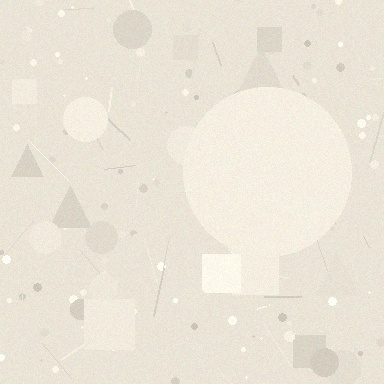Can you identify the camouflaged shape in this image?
The camouflaged shape is a circle.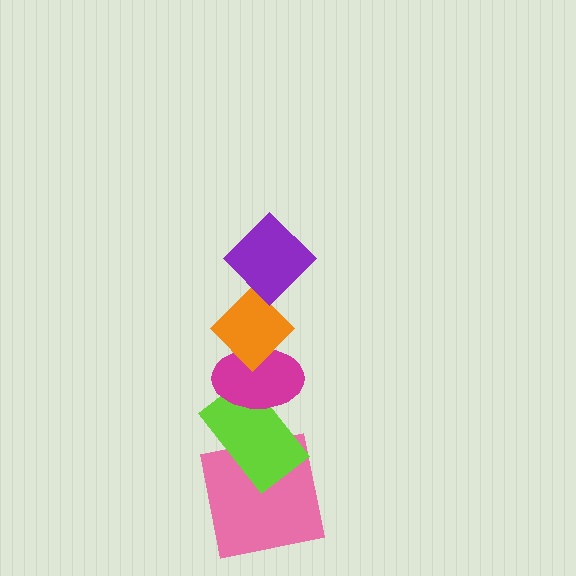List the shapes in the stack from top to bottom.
From top to bottom: the purple diamond, the orange diamond, the magenta ellipse, the lime rectangle, the pink square.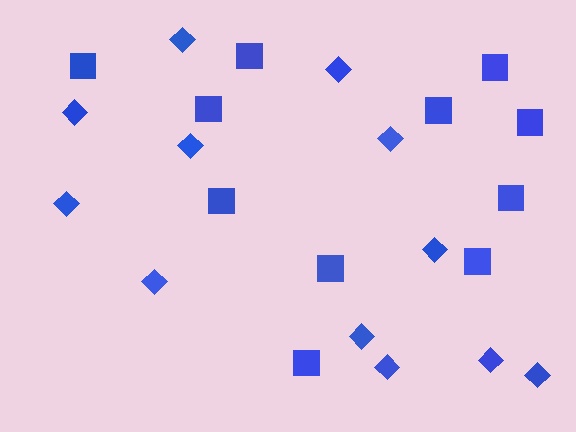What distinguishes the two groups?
There are 2 groups: one group of squares (11) and one group of diamonds (12).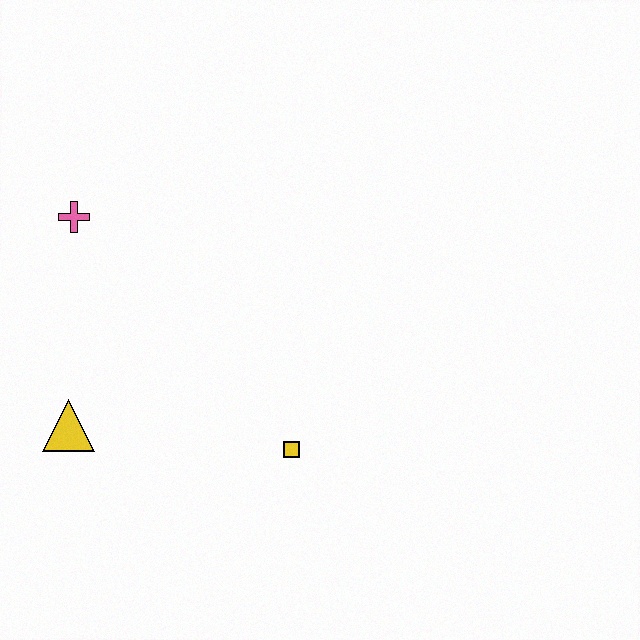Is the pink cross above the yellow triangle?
Yes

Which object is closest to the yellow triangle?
The pink cross is closest to the yellow triangle.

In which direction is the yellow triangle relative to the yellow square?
The yellow triangle is to the left of the yellow square.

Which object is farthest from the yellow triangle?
The yellow square is farthest from the yellow triangle.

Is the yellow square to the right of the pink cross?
Yes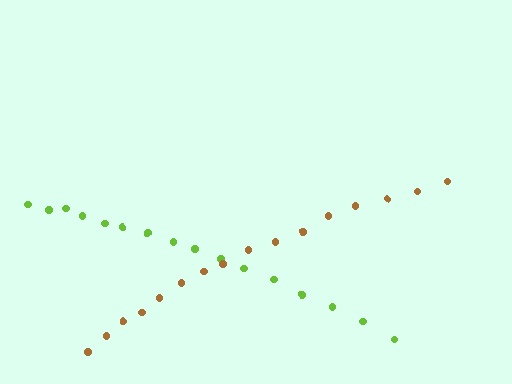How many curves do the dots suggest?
There are 2 distinct paths.